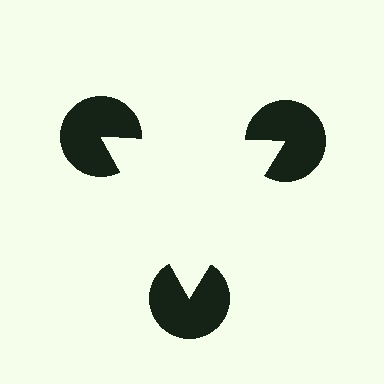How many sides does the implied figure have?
3 sides.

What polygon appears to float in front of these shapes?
An illusory triangle — its edges are inferred from the aligned wedge cuts in the pac-man discs, not physically drawn.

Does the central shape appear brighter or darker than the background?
It typically appears slightly brighter than the background, even though no actual brightness change is drawn.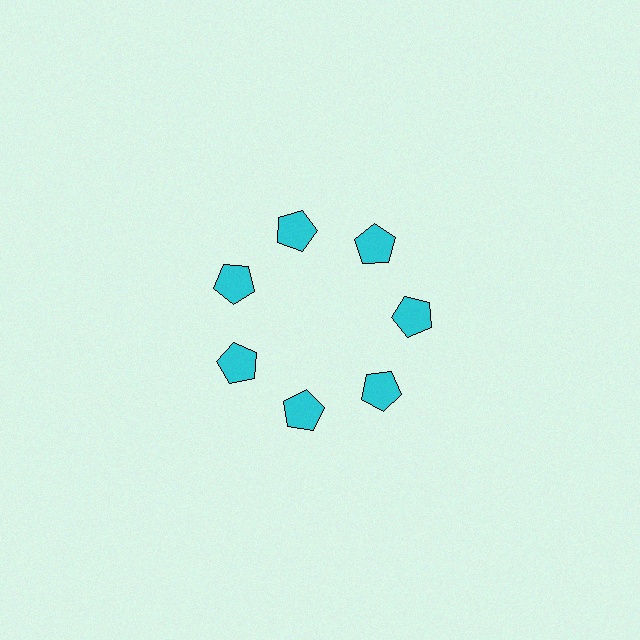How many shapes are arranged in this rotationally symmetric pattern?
There are 7 shapes, arranged in 7 groups of 1.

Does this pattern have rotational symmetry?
Yes, this pattern has 7-fold rotational symmetry. It looks the same after rotating 51 degrees around the center.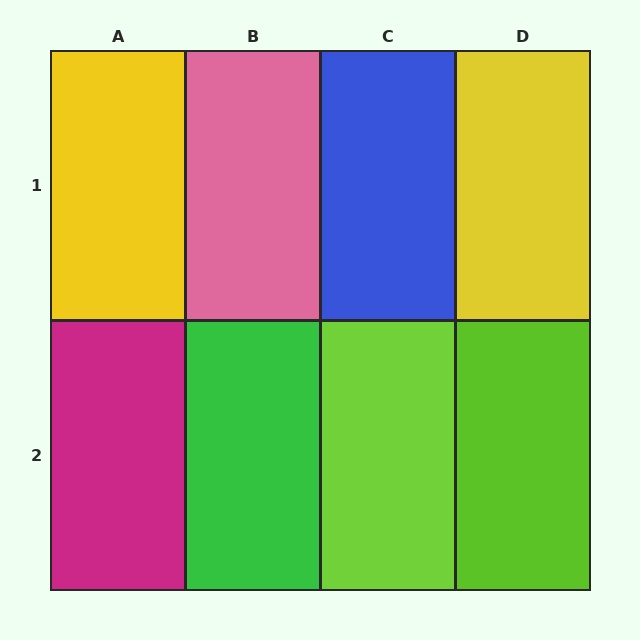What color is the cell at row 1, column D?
Yellow.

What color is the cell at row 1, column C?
Blue.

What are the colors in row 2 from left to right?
Magenta, green, lime, lime.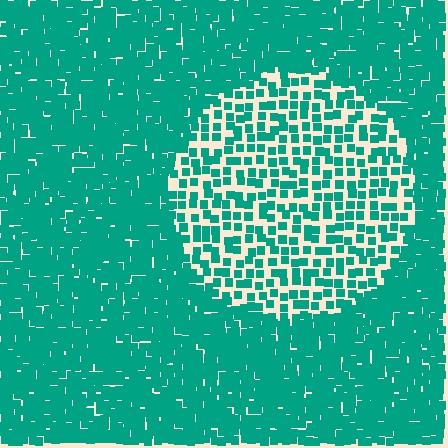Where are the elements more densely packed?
The elements are more densely packed outside the circle boundary.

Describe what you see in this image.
The image contains small teal elements arranged at two different densities. A circle-shaped region is visible where the elements are less densely packed than the surrounding area.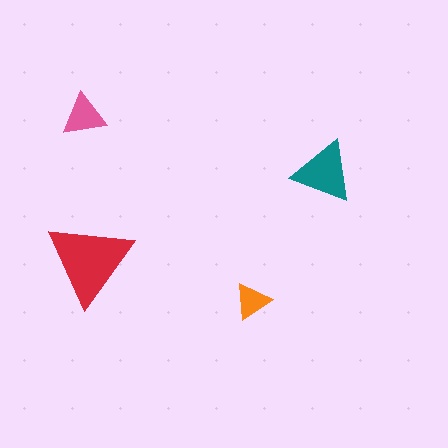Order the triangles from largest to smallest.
the red one, the teal one, the pink one, the orange one.